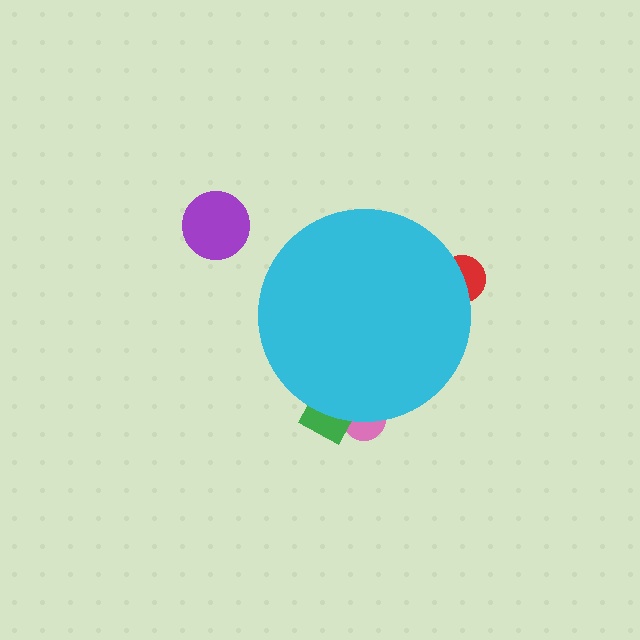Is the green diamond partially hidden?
Yes, the green diamond is partially hidden behind the cyan circle.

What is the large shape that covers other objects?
A cyan circle.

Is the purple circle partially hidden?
No, the purple circle is fully visible.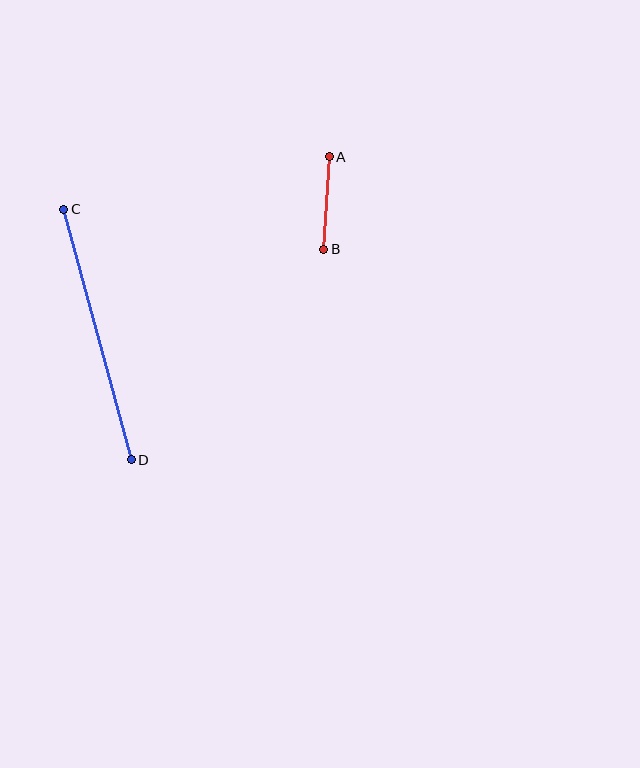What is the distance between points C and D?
The distance is approximately 259 pixels.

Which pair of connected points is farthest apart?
Points C and D are farthest apart.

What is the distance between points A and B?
The distance is approximately 93 pixels.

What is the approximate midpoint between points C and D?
The midpoint is at approximately (98, 334) pixels.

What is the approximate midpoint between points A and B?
The midpoint is at approximately (326, 203) pixels.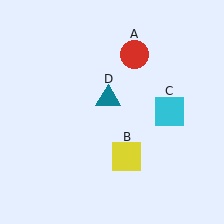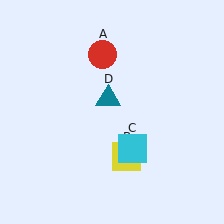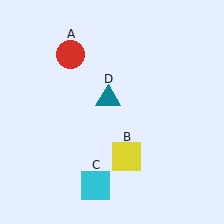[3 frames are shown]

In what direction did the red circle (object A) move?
The red circle (object A) moved left.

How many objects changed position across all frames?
2 objects changed position: red circle (object A), cyan square (object C).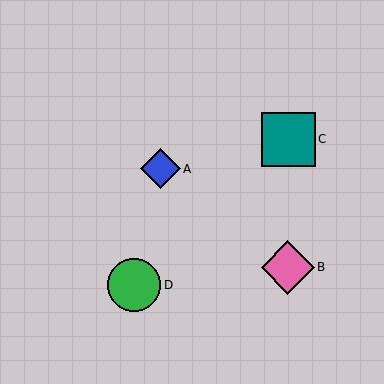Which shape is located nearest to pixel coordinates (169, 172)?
The blue diamond (labeled A) at (160, 169) is nearest to that location.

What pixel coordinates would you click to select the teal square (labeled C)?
Click at (288, 139) to select the teal square C.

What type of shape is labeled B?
Shape B is a pink diamond.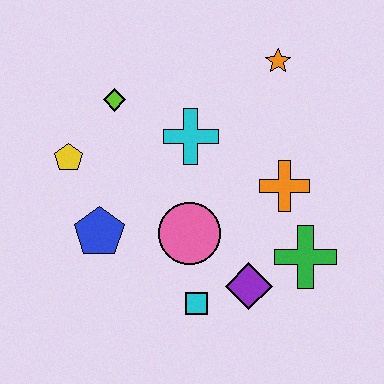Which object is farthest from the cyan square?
The orange star is farthest from the cyan square.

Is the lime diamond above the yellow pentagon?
Yes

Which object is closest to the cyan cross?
The lime diamond is closest to the cyan cross.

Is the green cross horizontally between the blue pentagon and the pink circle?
No